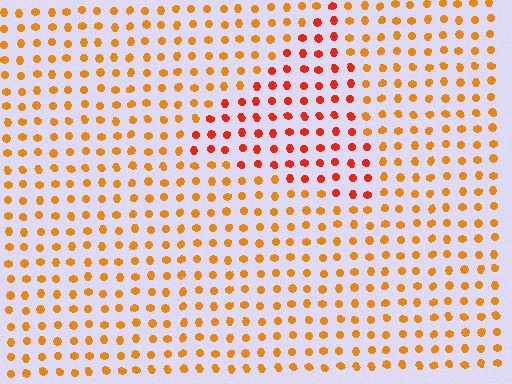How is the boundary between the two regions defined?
The boundary is defined purely by a slight shift in hue (about 28 degrees). Spacing, size, and orientation are identical on both sides.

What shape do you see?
I see a triangle.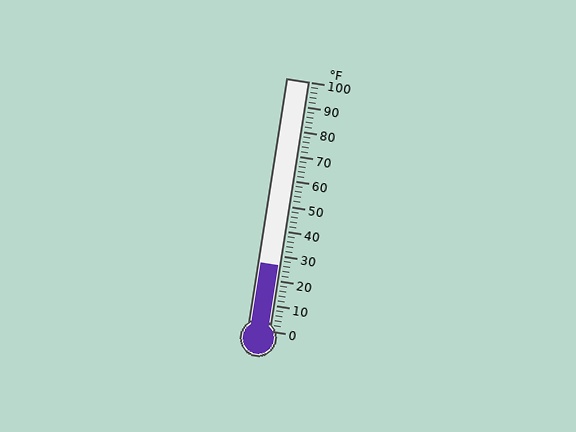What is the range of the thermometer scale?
The thermometer scale ranges from 0°F to 100°F.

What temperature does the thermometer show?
The thermometer shows approximately 26°F.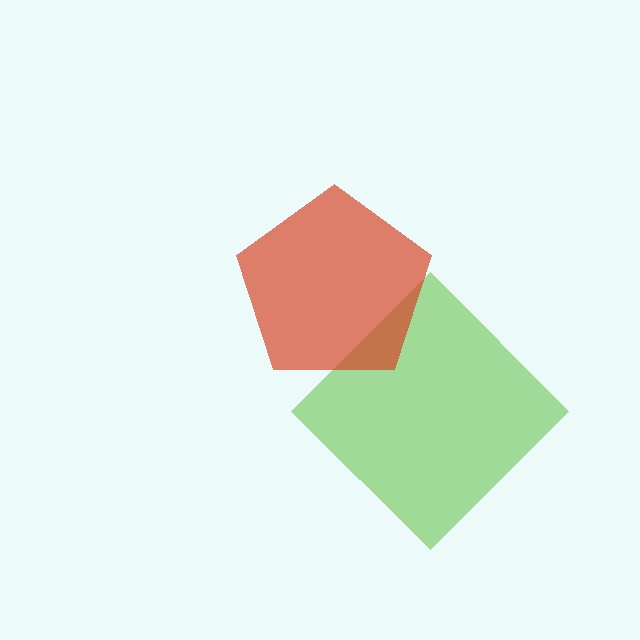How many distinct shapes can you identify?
There are 2 distinct shapes: a lime diamond, a red pentagon.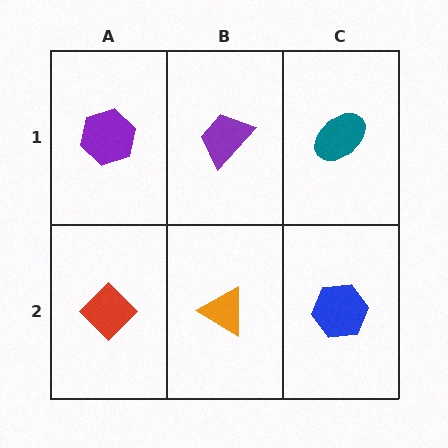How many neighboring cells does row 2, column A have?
2.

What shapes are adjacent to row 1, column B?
An orange triangle (row 2, column B), a purple hexagon (row 1, column A), a teal ellipse (row 1, column C).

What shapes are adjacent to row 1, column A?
A red diamond (row 2, column A), a purple trapezoid (row 1, column B).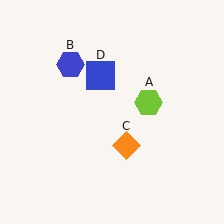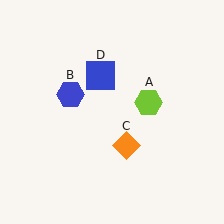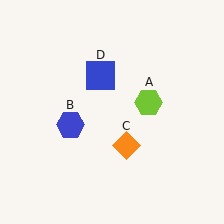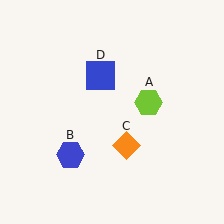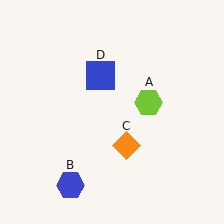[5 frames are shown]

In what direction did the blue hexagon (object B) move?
The blue hexagon (object B) moved down.